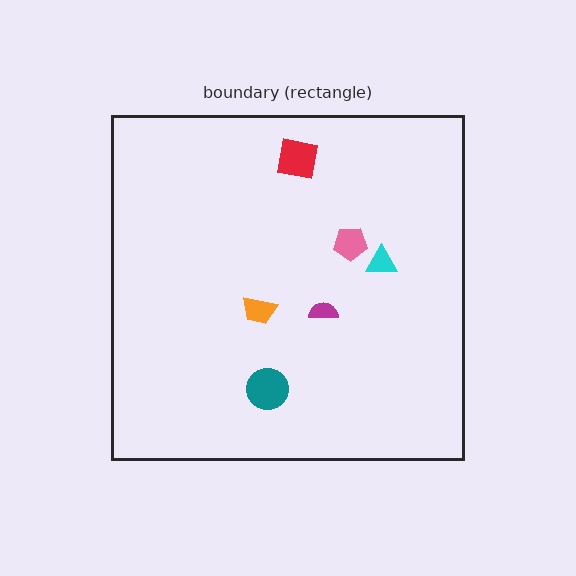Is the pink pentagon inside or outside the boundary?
Inside.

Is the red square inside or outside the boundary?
Inside.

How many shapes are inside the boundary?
6 inside, 0 outside.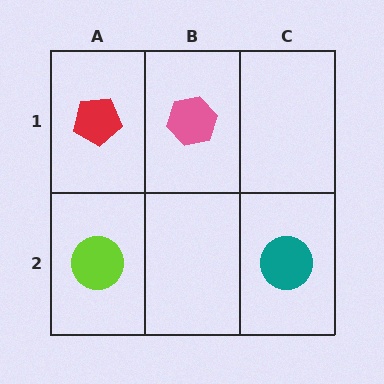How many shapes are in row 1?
2 shapes.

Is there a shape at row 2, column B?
No, that cell is empty.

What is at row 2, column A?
A lime circle.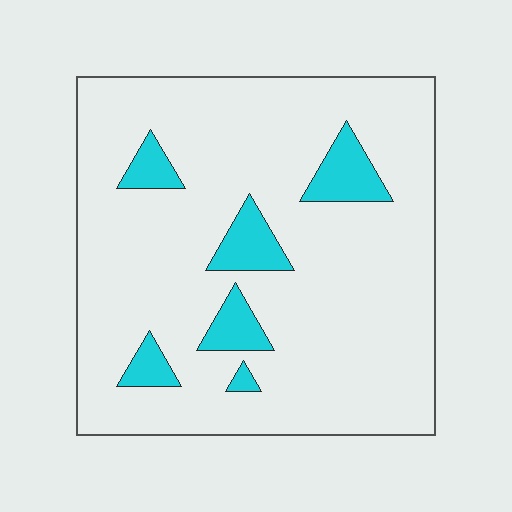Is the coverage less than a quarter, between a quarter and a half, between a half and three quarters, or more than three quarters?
Less than a quarter.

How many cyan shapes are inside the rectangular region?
6.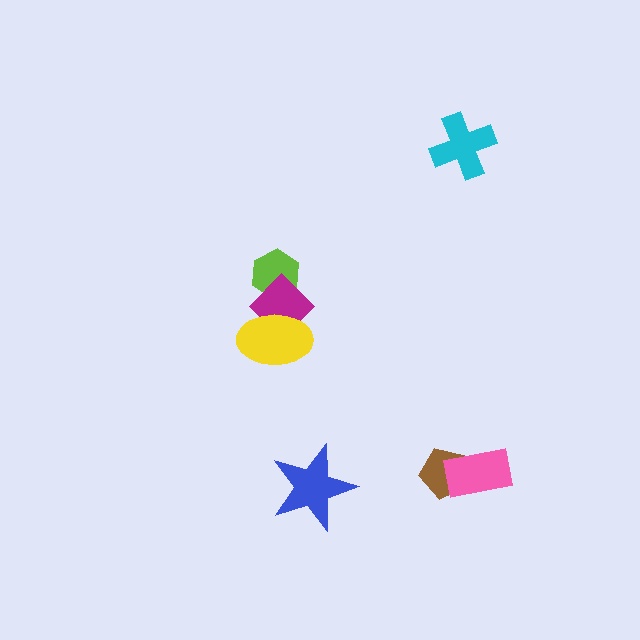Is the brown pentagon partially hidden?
Yes, it is partially covered by another shape.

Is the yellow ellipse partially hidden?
No, no other shape covers it.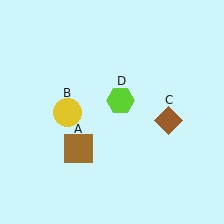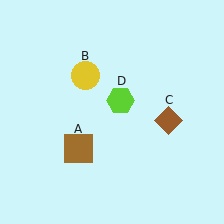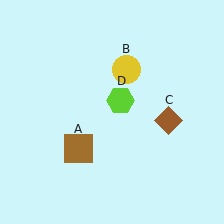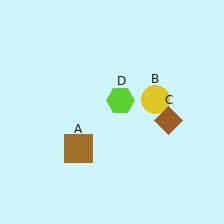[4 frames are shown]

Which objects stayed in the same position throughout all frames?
Brown square (object A) and brown diamond (object C) and lime hexagon (object D) remained stationary.